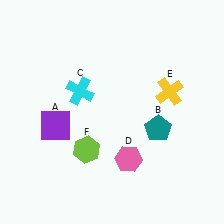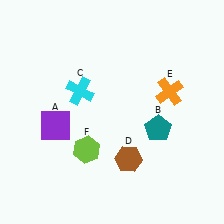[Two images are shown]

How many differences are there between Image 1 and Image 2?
There are 2 differences between the two images.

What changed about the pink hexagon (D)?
In Image 1, D is pink. In Image 2, it changed to brown.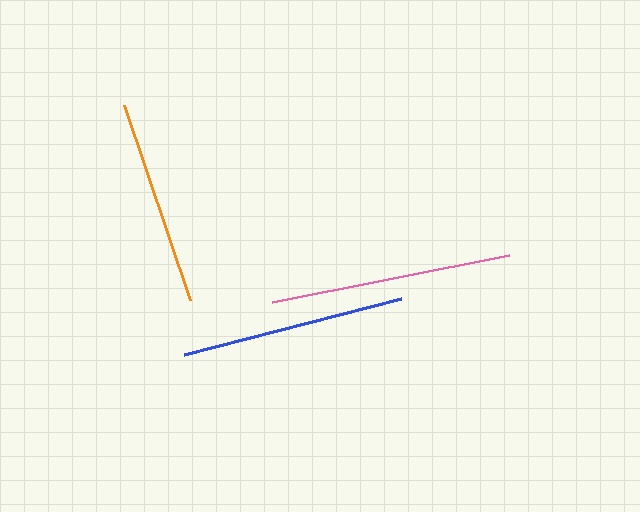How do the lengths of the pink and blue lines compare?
The pink and blue lines are approximately the same length.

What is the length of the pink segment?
The pink segment is approximately 241 pixels long.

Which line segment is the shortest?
The orange line is the shortest at approximately 206 pixels.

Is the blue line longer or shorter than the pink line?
The pink line is longer than the blue line.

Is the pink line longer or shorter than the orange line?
The pink line is longer than the orange line.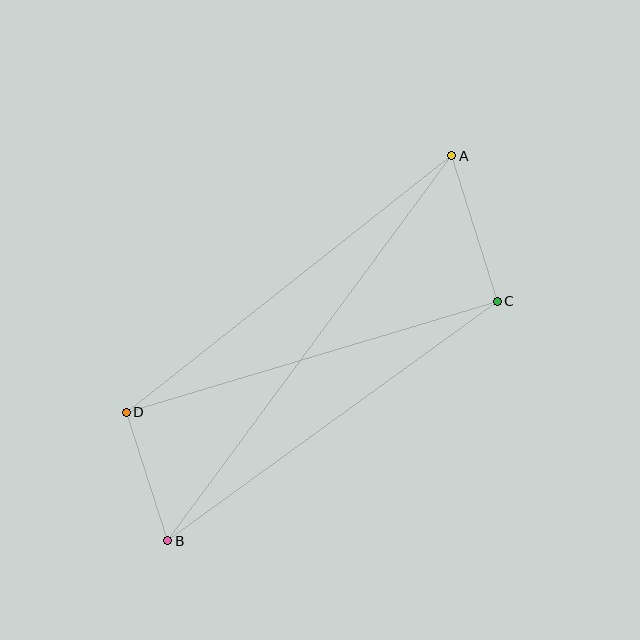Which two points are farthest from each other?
Points A and B are farthest from each other.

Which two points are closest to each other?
Points B and D are closest to each other.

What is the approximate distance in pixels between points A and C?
The distance between A and C is approximately 152 pixels.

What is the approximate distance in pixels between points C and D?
The distance between C and D is approximately 387 pixels.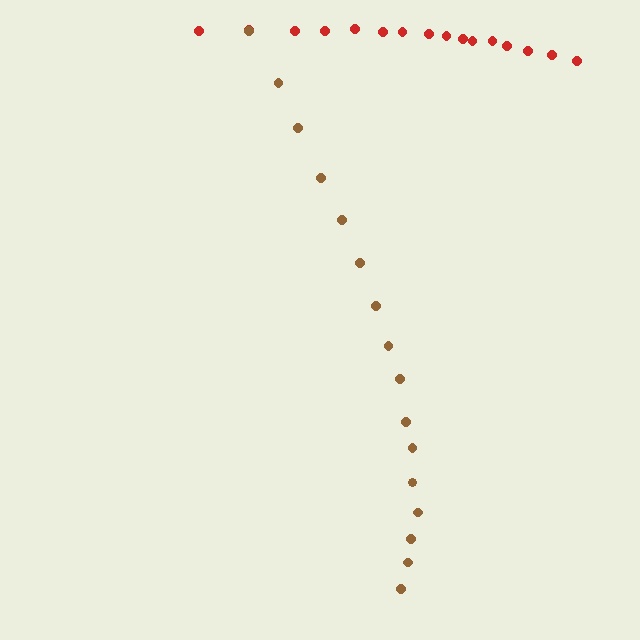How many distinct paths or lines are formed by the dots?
There are 2 distinct paths.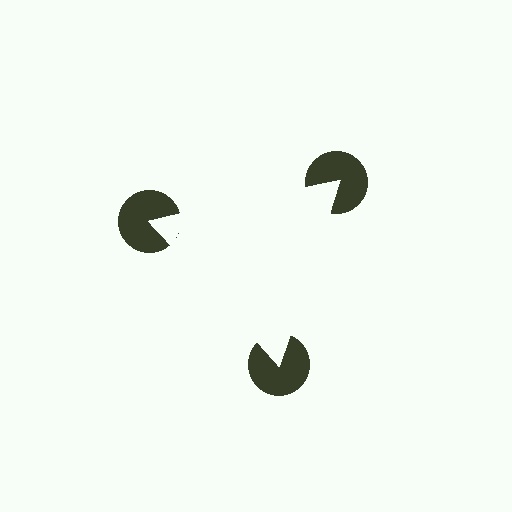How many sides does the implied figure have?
3 sides.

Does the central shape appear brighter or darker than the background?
It typically appears slightly brighter than the background, even though no actual brightness change is drawn.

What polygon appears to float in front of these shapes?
An illusory triangle — its edges are inferred from the aligned wedge cuts in the pac-man discs, not physically drawn.